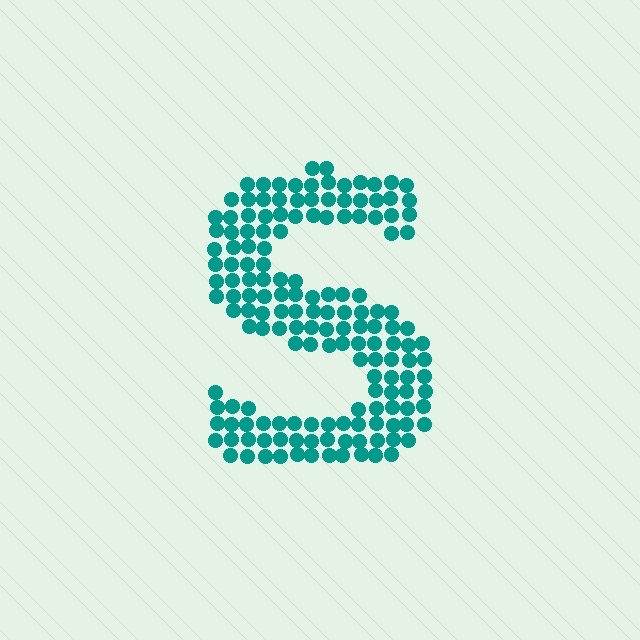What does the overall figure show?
The overall figure shows the letter S.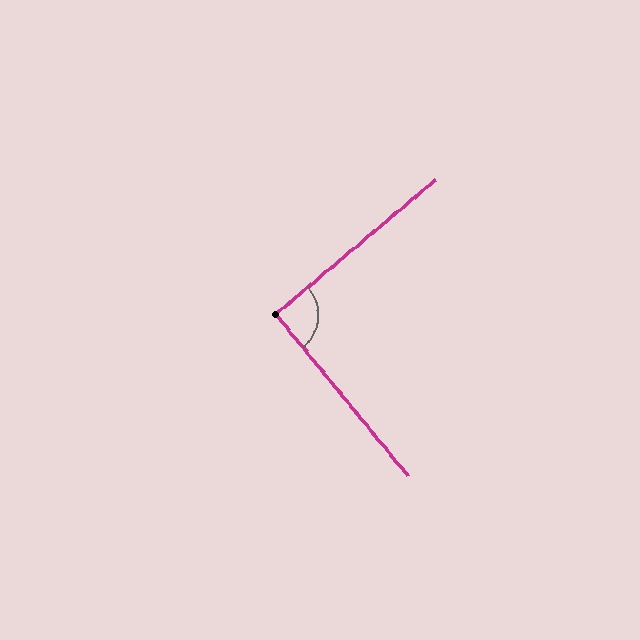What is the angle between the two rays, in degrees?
Approximately 91 degrees.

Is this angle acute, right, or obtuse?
It is approximately a right angle.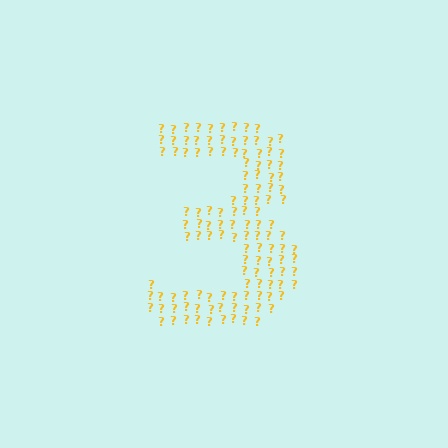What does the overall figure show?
The overall figure shows the digit 3.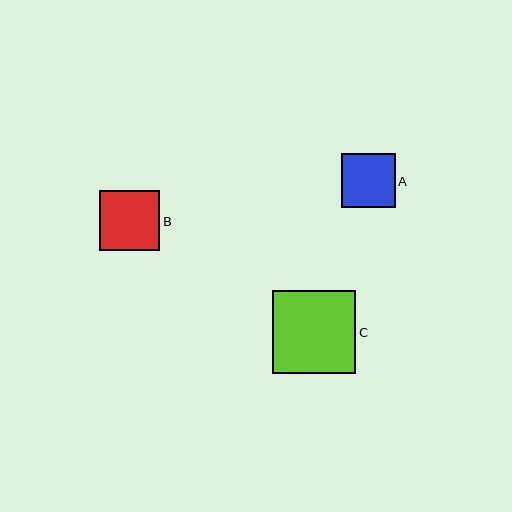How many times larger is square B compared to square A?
Square B is approximately 1.1 times the size of square A.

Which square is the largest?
Square C is the largest with a size of approximately 83 pixels.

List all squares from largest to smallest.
From largest to smallest: C, B, A.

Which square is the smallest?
Square A is the smallest with a size of approximately 54 pixels.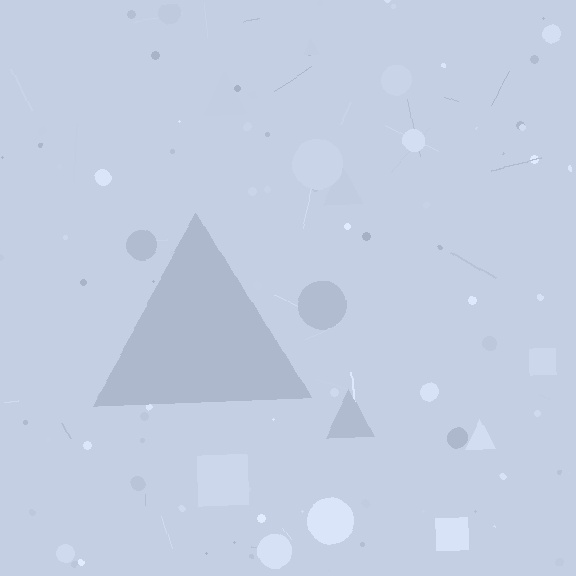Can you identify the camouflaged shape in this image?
The camouflaged shape is a triangle.